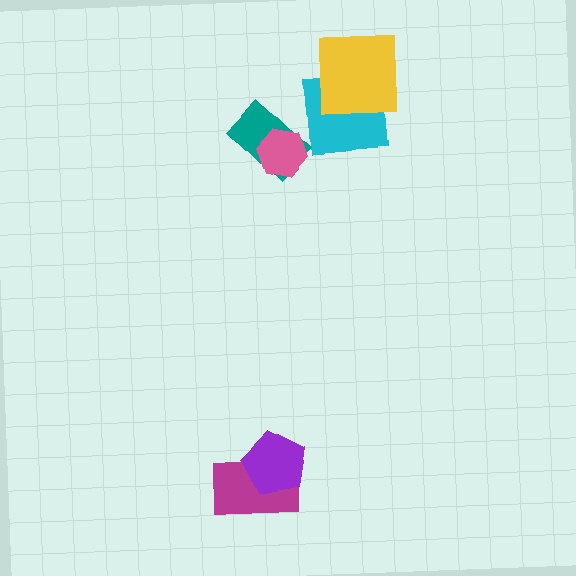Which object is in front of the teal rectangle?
The pink hexagon is in front of the teal rectangle.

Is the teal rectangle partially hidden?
Yes, it is partially covered by another shape.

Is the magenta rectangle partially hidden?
Yes, it is partially covered by another shape.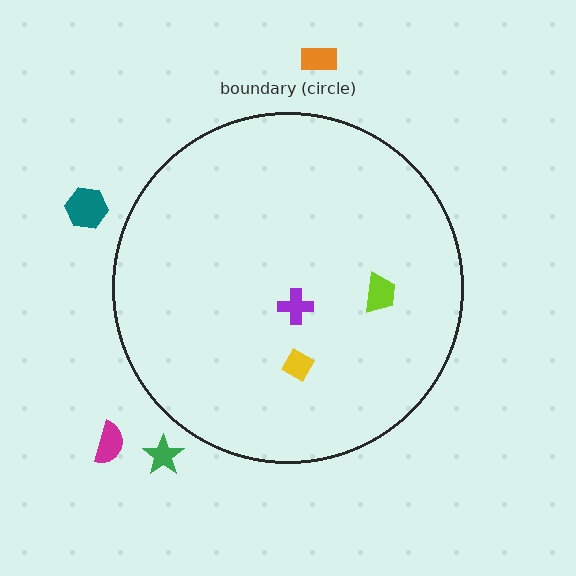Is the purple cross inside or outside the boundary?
Inside.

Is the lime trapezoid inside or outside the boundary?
Inside.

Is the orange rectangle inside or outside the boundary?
Outside.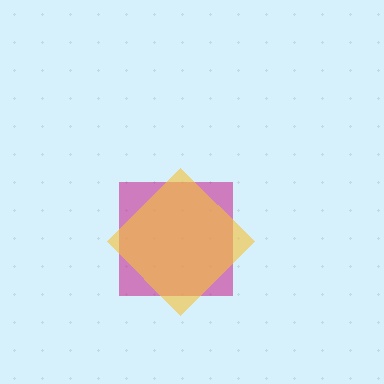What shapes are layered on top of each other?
The layered shapes are: a magenta square, a yellow diamond.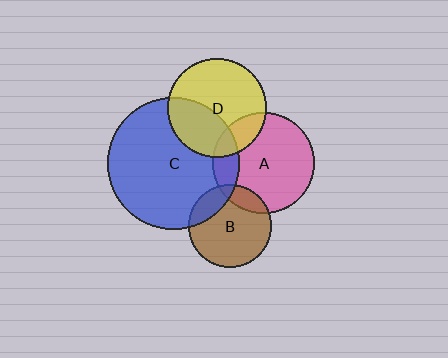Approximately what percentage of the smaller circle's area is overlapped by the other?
Approximately 15%.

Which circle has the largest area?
Circle C (blue).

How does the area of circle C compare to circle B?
Approximately 2.5 times.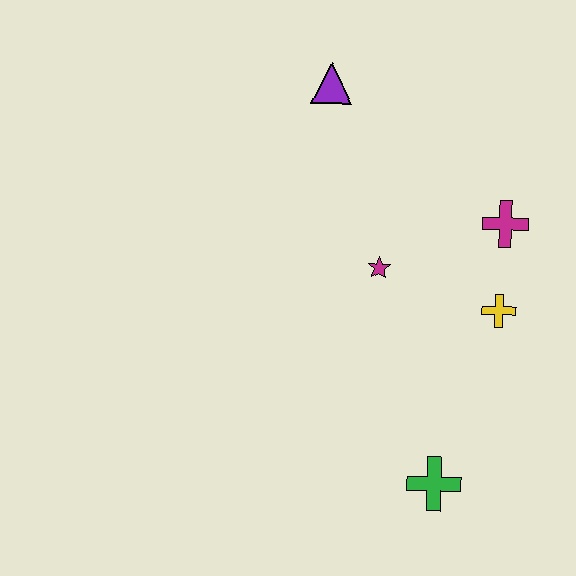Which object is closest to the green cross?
The yellow cross is closest to the green cross.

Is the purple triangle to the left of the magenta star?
Yes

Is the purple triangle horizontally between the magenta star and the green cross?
No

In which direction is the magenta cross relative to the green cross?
The magenta cross is above the green cross.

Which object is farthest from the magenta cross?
The green cross is farthest from the magenta cross.